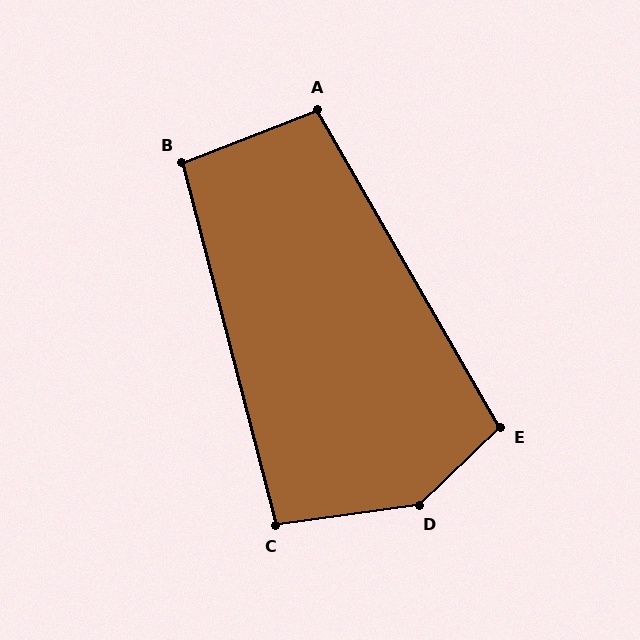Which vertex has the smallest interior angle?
B, at approximately 96 degrees.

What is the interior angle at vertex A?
Approximately 99 degrees (obtuse).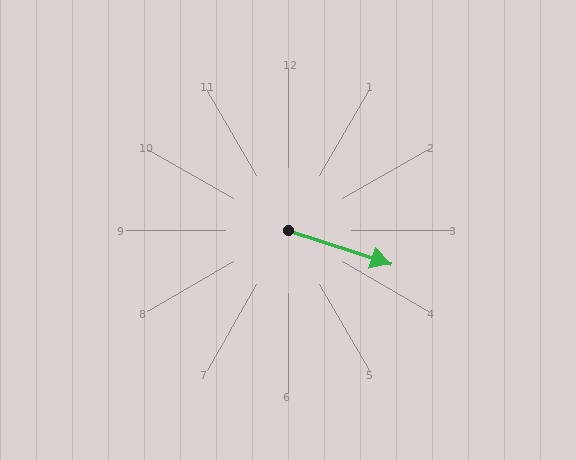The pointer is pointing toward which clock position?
Roughly 4 o'clock.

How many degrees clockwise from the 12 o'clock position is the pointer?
Approximately 108 degrees.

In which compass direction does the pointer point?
East.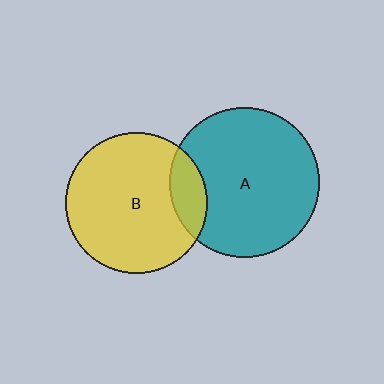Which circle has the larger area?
Circle A (teal).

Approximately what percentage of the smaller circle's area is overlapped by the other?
Approximately 15%.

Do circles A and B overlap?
Yes.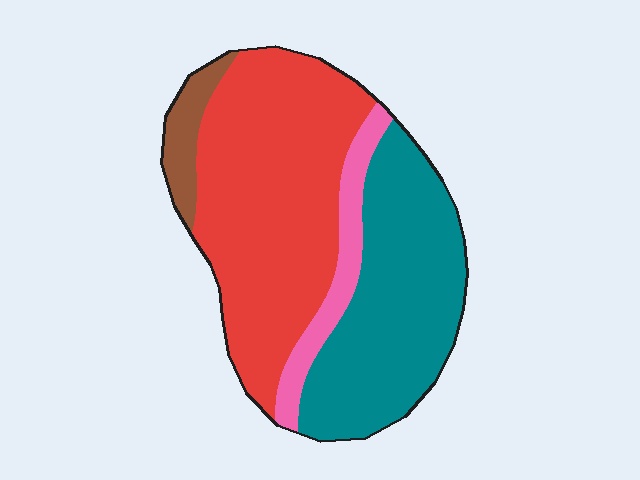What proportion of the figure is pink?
Pink covers around 10% of the figure.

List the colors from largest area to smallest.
From largest to smallest: red, teal, pink, brown.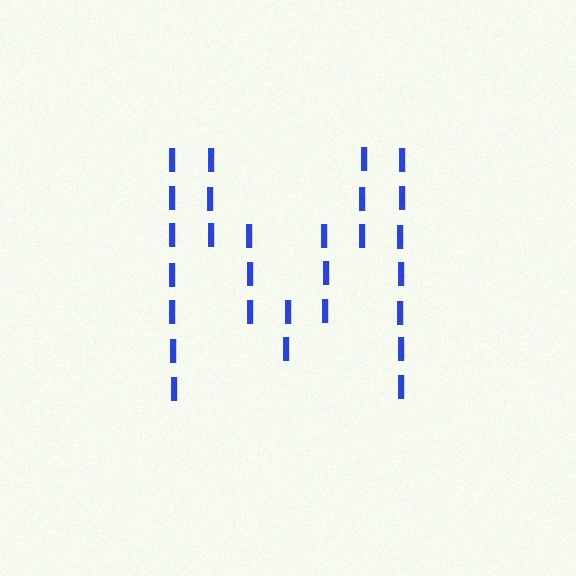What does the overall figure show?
The overall figure shows the letter M.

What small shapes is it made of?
It is made of small letter I's.